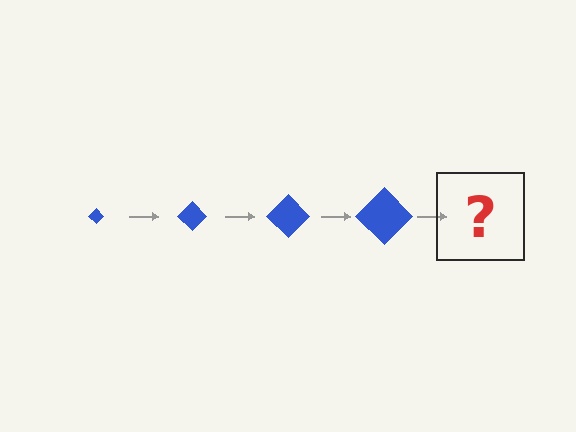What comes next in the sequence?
The next element should be a blue diamond, larger than the previous one.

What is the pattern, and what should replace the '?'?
The pattern is that the diamond gets progressively larger each step. The '?' should be a blue diamond, larger than the previous one.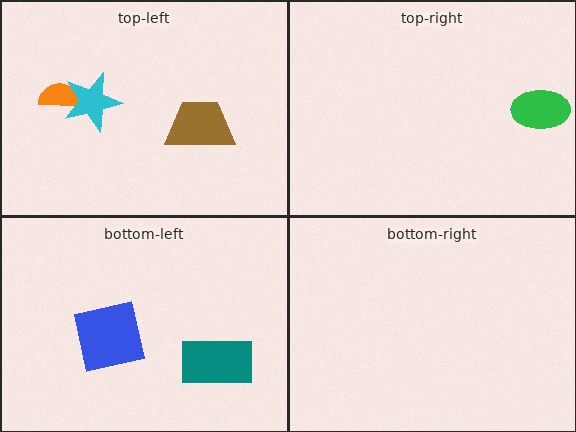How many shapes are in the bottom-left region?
2.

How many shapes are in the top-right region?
1.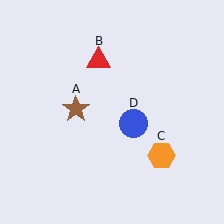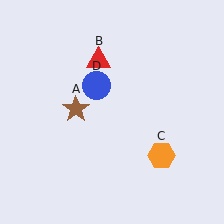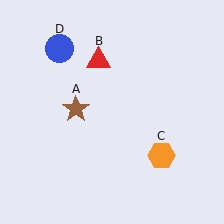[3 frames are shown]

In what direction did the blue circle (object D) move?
The blue circle (object D) moved up and to the left.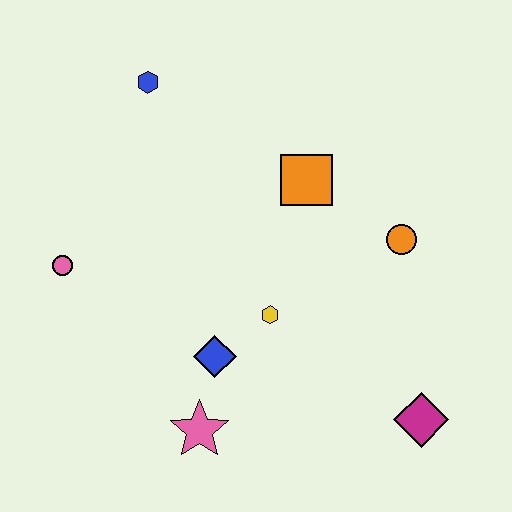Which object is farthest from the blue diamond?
The blue hexagon is farthest from the blue diamond.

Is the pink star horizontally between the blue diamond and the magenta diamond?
No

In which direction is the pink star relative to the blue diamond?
The pink star is below the blue diamond.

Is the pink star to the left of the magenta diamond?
Yes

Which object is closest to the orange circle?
The orange square is closest to the orange circle.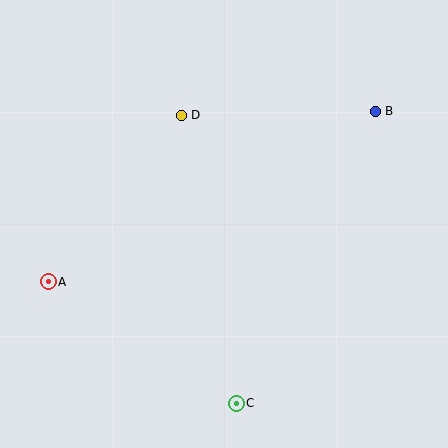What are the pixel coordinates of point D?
Point D is at (181, 116).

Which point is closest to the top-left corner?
Point D is closest to the top-left corner.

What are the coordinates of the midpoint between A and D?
The midpoint between A and D is at (115, 199).